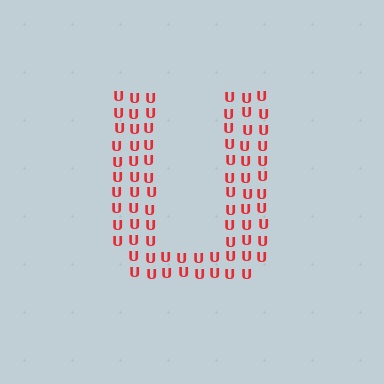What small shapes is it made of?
It is made of small letter U's.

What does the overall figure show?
The overall figure shows the letter U.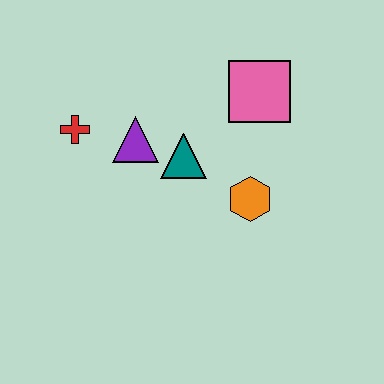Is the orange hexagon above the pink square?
No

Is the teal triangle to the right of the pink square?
No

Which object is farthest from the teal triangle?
The red cross is farthest from the teal triangle.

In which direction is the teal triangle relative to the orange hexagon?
The teal triangle is to the left of the orange hexagon.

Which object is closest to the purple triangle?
The teal triangle is closest to the purple triangle.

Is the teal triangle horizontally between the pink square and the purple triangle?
Yes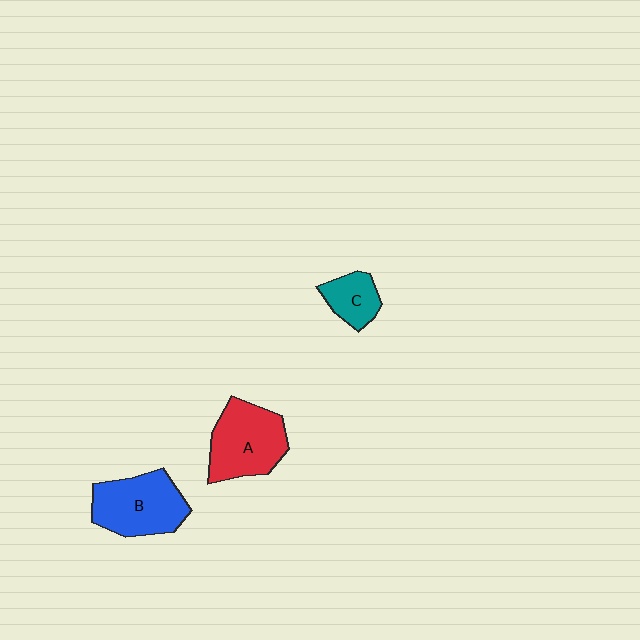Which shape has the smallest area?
Shape C (teal).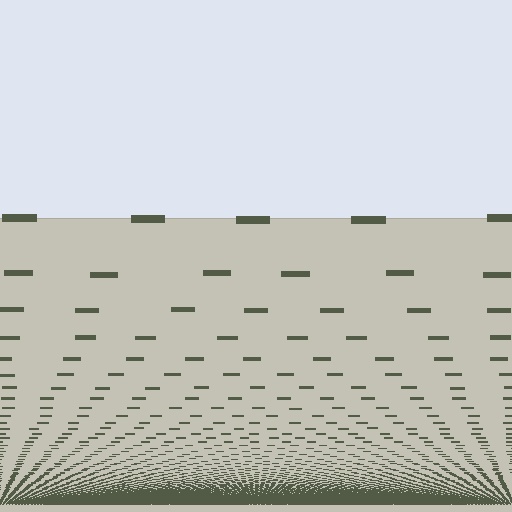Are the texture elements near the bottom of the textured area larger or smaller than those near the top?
Smaller. The gradient is inverted — elements near the bottom are smaller and denser.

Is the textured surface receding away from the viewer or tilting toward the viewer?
The surface appears to tilt toward the viewer. Texture elements get larger and sparser toward the top.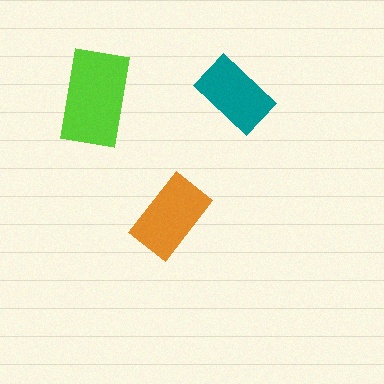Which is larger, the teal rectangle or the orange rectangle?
The orange one.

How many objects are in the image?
There are 3 objects in the image.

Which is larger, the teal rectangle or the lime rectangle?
The lime one.